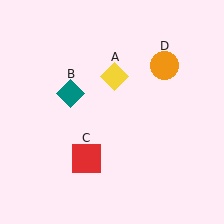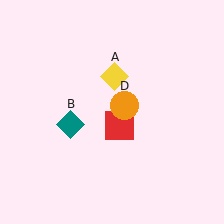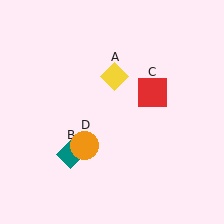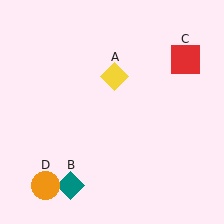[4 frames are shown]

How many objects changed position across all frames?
3 objects changed position: teal diamond (object B), red square (object C), orange circle (object D).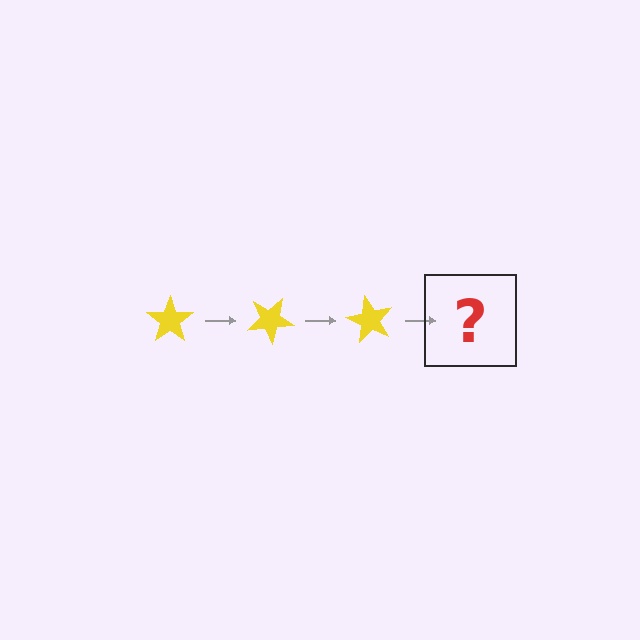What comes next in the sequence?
The next element should be a yellow star rotated 90 degrees.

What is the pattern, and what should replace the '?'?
The pattern is that the star rotates 30 degrees each step. The '?' should be a yellow star rotated 90 degrees.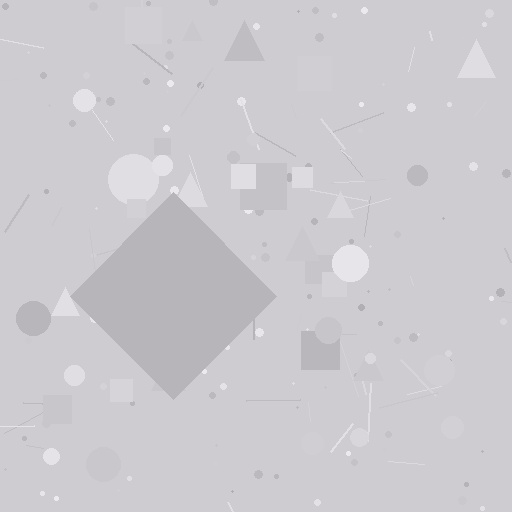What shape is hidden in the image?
A diamond is hidden in the image.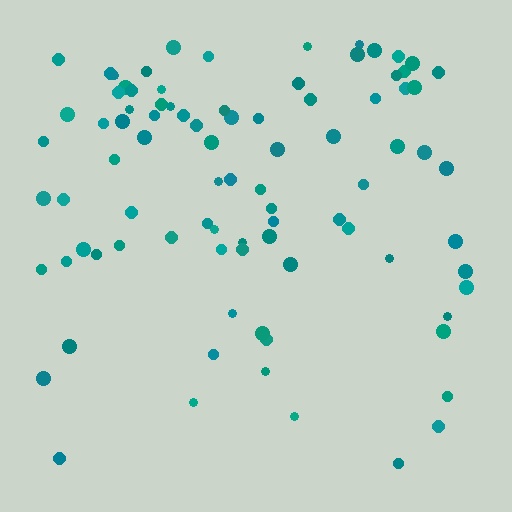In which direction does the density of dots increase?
From bottom to top, with the top side densest.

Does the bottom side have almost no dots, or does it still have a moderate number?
Still a moderate number, just noticeably fewer than the top.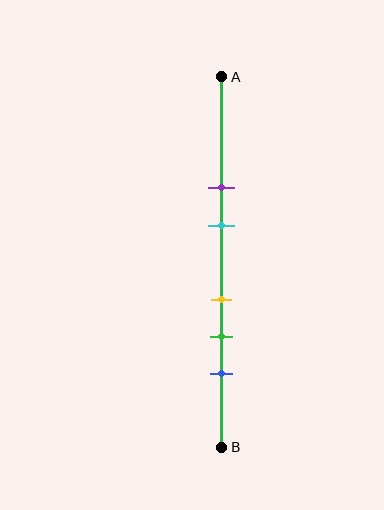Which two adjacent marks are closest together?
The yellow and green marks are the closest adjacent pair.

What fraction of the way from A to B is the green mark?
The green mark is approximately 70% (0.7) of the way from A to B.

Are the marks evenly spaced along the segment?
No, the marks are not evenly spaced.